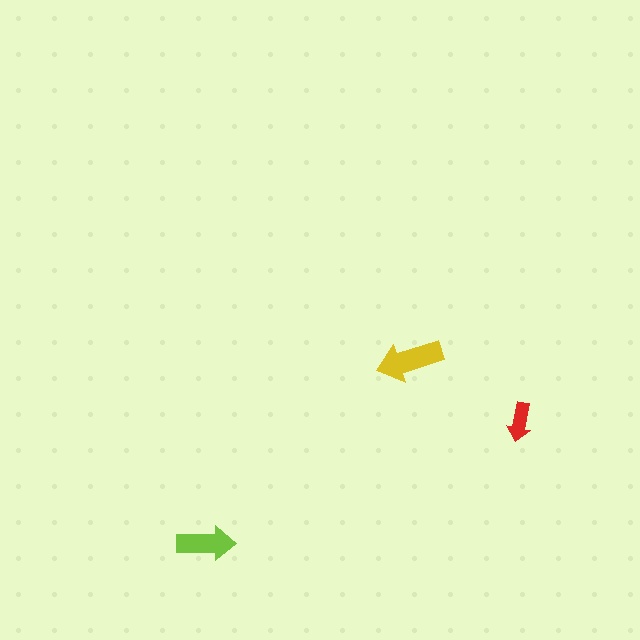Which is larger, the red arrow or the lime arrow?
The lime one.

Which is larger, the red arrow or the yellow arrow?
The yellow one.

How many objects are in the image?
There are 3 objects in the image.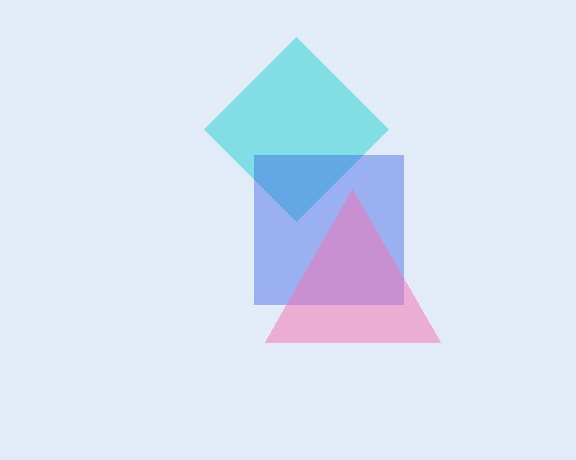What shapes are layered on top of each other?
The layered shapes are: a cyan diamond, a blue square, a pink triangle.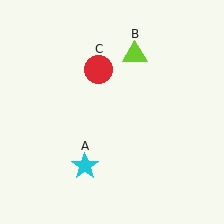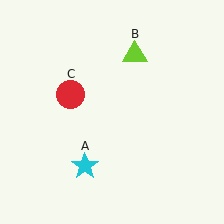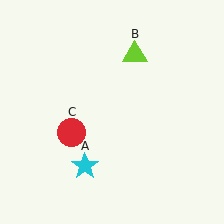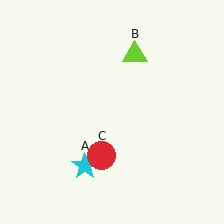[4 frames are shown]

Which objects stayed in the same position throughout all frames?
Cyan star (object A) and lime triangle (object B) remained stationary.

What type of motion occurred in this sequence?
The red circle (object C) rotated counterclockwise around the center of the scene.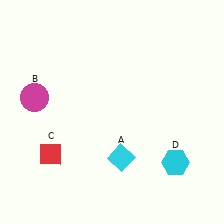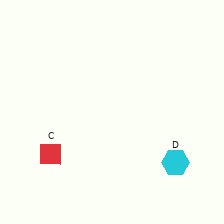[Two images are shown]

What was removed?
The cyan diamond (A), the magenta circle (B) were removed in Image 2.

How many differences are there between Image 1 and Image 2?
There are 2 differences between the two images.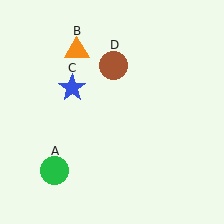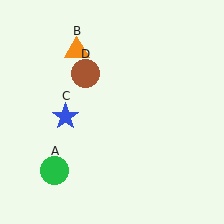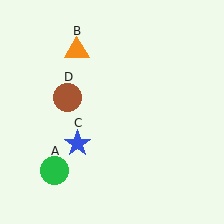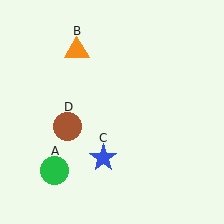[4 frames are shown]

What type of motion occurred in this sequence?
The blue star (object C), brown circle (object D) rotated counterclockwise around the center of the scene.